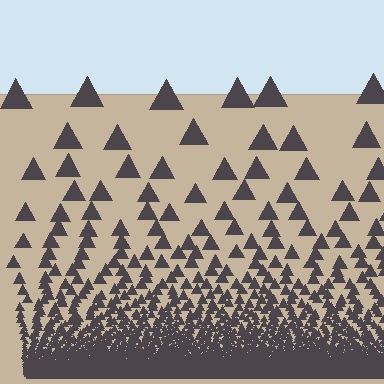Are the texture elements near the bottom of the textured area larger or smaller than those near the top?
Smaller. The gradient is inverted — elements near the bottom are smaller and denser.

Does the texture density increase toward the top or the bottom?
Density increases toward the bottom.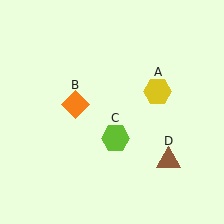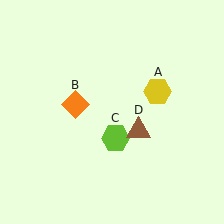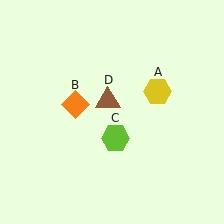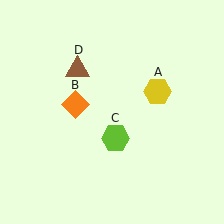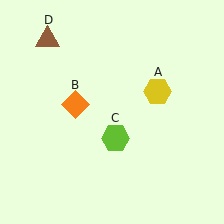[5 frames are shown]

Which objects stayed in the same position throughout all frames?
Yellow hexagon (object A) and orange diamond (object B) and lime hexagon (object C) remained stationary.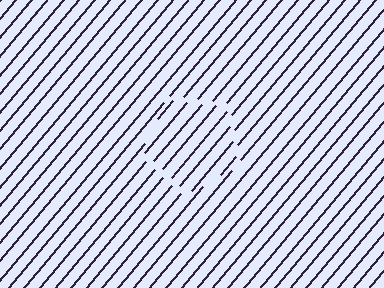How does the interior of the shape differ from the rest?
The interior of the shape contains the same grating, shifted by half a period — the contour is defined by the phase discontinuity where line-ends from the inner and outer gratings abut.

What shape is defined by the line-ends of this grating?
An illusory pentagon. The interior of the shape contains the same grating, shifted by half a period — the contour is defined by the phase discontinuity where line-ends from the inner and outer gratings abut.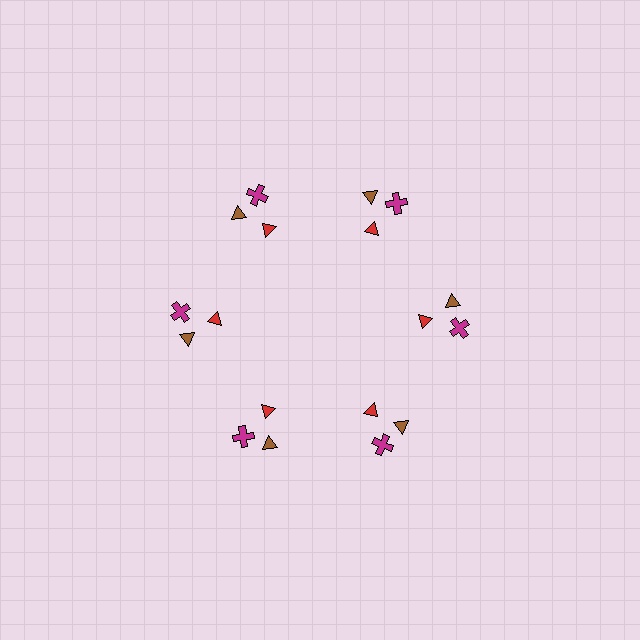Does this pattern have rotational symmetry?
Yes, this pattern has 6-fold rotational symmetry. It looks the same after rotating 60 degrees around the center.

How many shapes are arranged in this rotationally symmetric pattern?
There are 18 shapes, arranged in 6 groups of 3.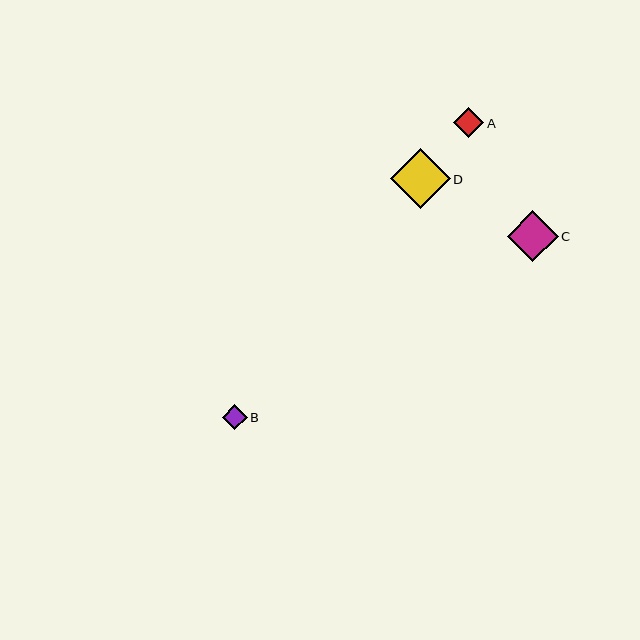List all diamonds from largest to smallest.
From largest to smallest: D, C, A, B.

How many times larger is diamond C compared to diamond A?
Diamond C is approximately 1.7 times the size of diamond A.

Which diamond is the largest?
Diamond D is the largest with a size of approximately 59 pixels.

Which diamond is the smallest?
Diamond B is the smallest with a size of approximately 25 pixels.